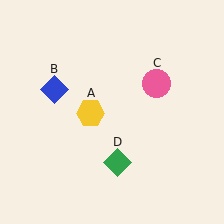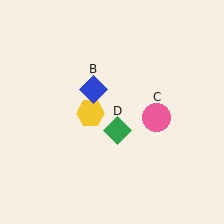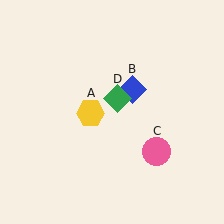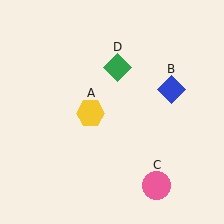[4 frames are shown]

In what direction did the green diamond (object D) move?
The green diamond (object D) moved up.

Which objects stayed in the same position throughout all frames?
Yellow hexagon (object A) remained stationary.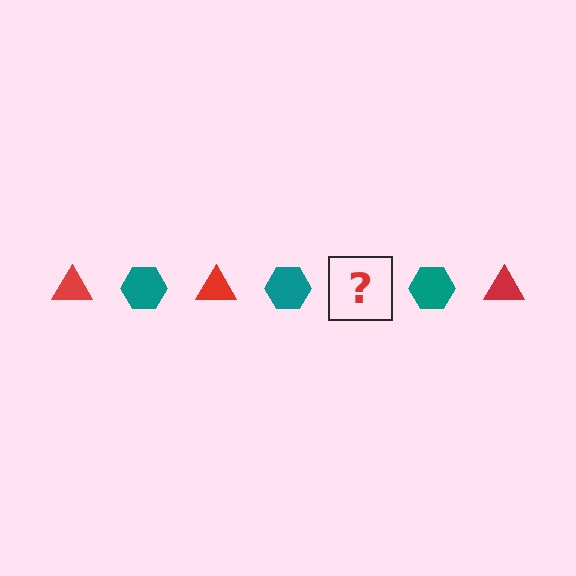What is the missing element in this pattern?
The missing element is a red triangle.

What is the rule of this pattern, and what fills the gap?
The rule is that the pattern alternates between red triangle and teal hexagon. The gap should be filled with a red triangle.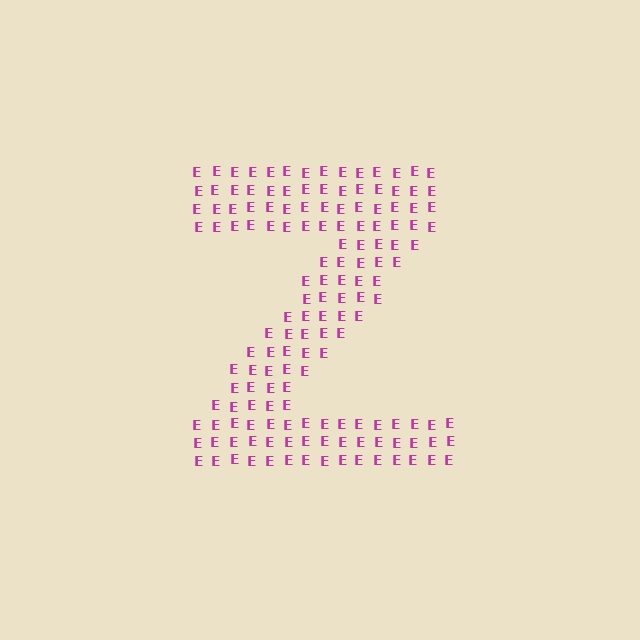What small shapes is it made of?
It is made of small letter E's.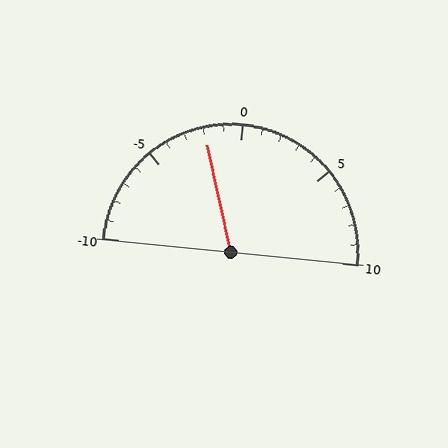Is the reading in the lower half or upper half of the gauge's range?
The reading is in the lower half of the range (-10 to 10).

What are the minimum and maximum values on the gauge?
The gauge ranges from -10 to 10.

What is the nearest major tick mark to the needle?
The nearest major tick mark is 0.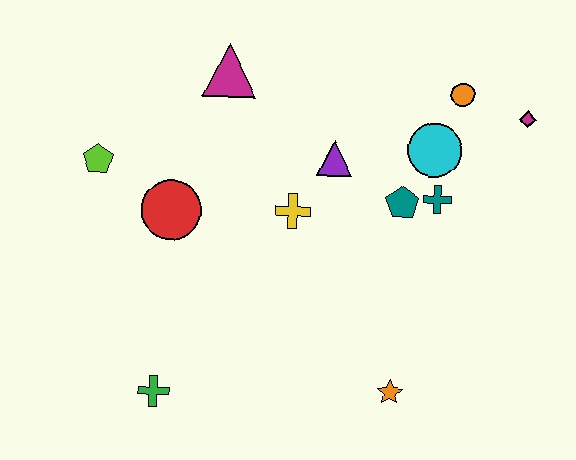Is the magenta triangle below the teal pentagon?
No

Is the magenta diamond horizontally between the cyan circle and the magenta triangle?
No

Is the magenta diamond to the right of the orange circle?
Yes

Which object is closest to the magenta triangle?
The purple triangle is closest to the magenta triangle.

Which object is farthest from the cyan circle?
The green cross is farthest from the cyan circle.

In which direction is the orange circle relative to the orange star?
The orange circle is above the orange star.